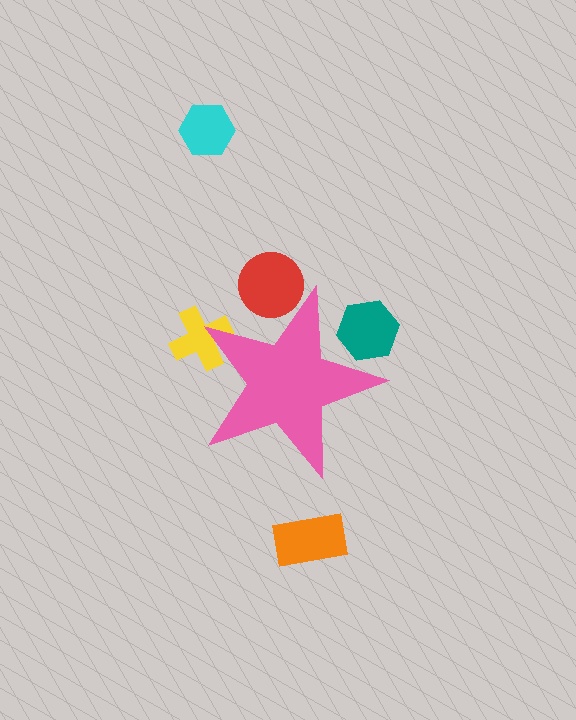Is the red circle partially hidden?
Yes, the red circle is partially hidden behind the pink star.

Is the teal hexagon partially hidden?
Yes, the teal hexagon is partially hidden behind the pink star.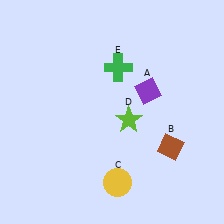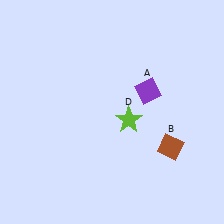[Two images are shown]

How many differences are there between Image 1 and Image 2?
There are 2 differences between the two images.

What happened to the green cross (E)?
The green cross (E) was removed in Image 2. It was in the top-right area of Image 1.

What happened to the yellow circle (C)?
The yellow circle (C) was removed in Image 2. It was in the bottom-right area of Image 1.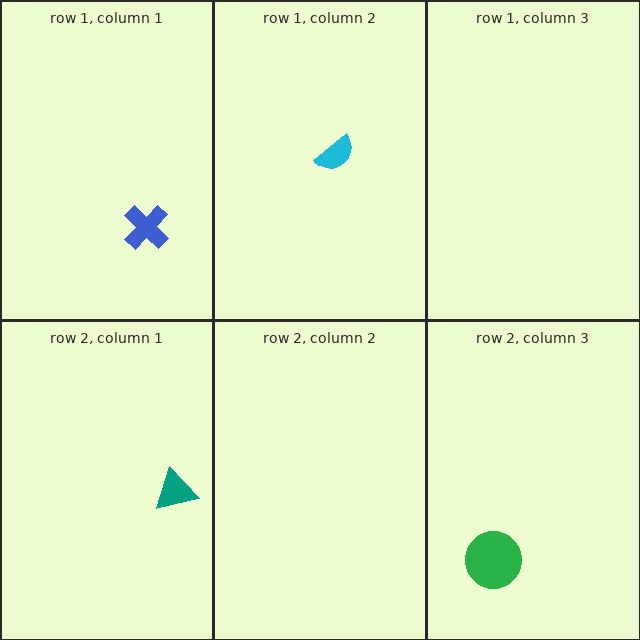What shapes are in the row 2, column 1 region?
The teal triangle.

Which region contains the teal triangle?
The row 2, column 1 region.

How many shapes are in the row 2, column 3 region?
1.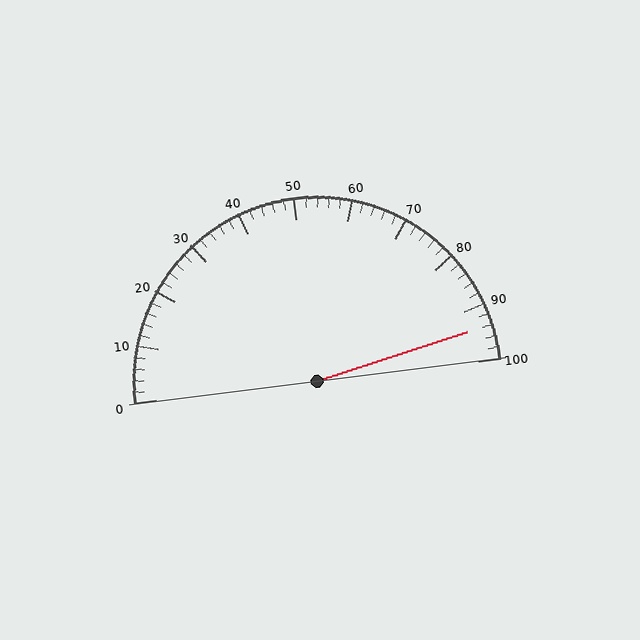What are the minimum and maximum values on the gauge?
The gauge ranges from 0 to 100.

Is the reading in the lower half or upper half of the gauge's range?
The reading is in the upper half of the range (0 to 100).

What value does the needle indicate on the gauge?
The needle indicates approximately 94.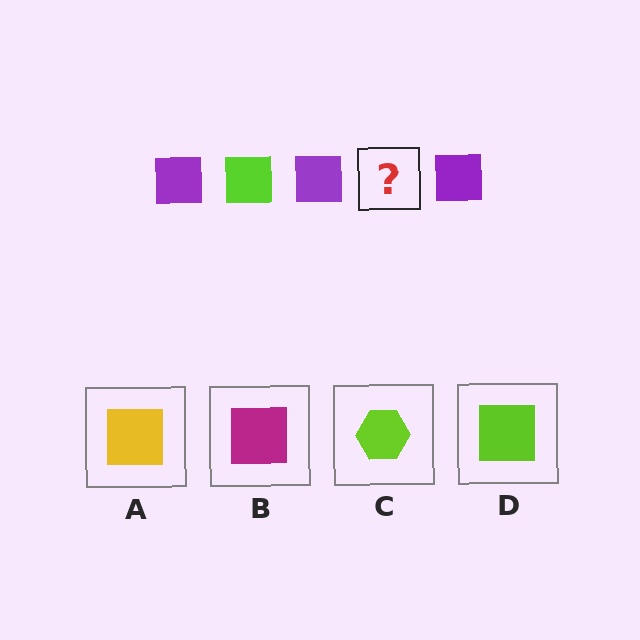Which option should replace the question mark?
Option D.